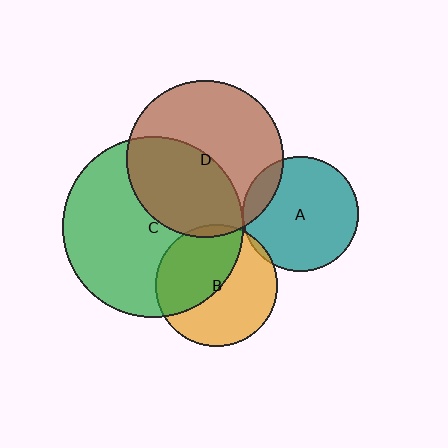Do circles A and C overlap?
Yes.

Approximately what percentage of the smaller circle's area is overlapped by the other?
Approximately 5%.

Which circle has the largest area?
Circle C (green).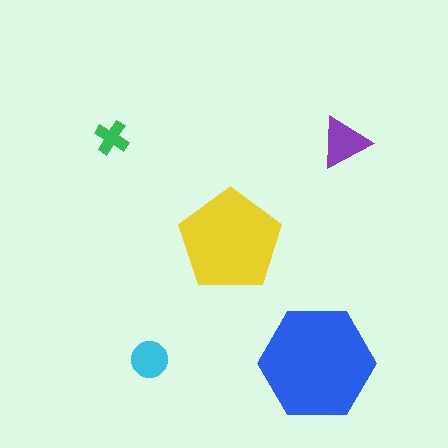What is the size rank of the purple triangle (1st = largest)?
3rd.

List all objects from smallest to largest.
The green cross, the cyan circle, the purple triangle, the yellow pentagon, the blue hexagon.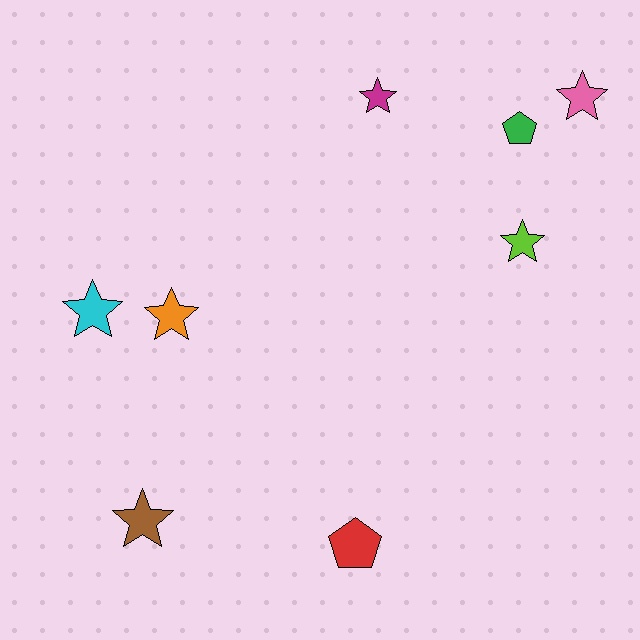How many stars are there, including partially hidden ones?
There are 6 stars.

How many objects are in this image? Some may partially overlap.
There are 8 objects.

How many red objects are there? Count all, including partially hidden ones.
There is 1 red object.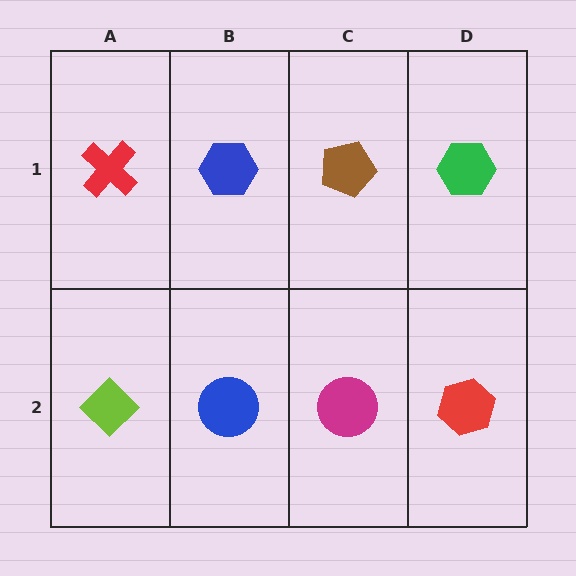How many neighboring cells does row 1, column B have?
3.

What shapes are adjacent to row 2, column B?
A blue hexagon (row 1, column B), a lime diamond (row 2, column A), a magenta circle (row 2, column C).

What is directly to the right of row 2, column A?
A blue circle.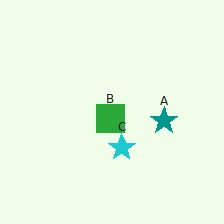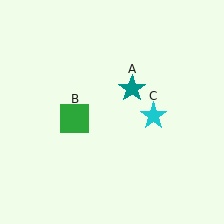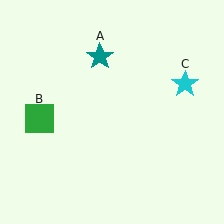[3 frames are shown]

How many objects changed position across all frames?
3 objects changed position: teal star (object A), green square (object B), cyan star (object C).